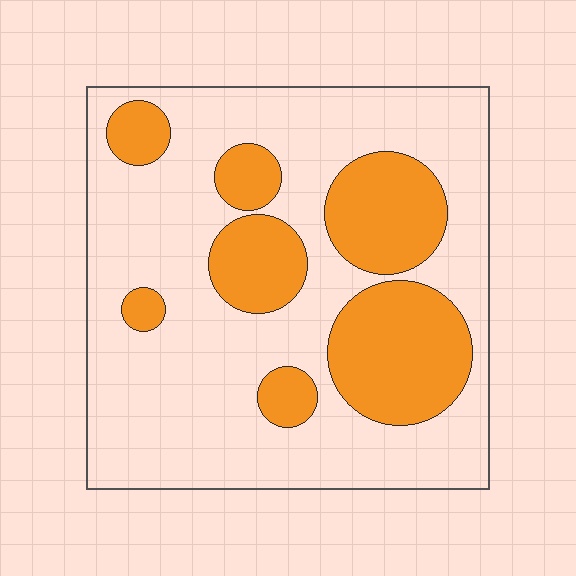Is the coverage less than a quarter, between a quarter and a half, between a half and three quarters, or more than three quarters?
Between a quarter and a half.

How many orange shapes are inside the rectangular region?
7.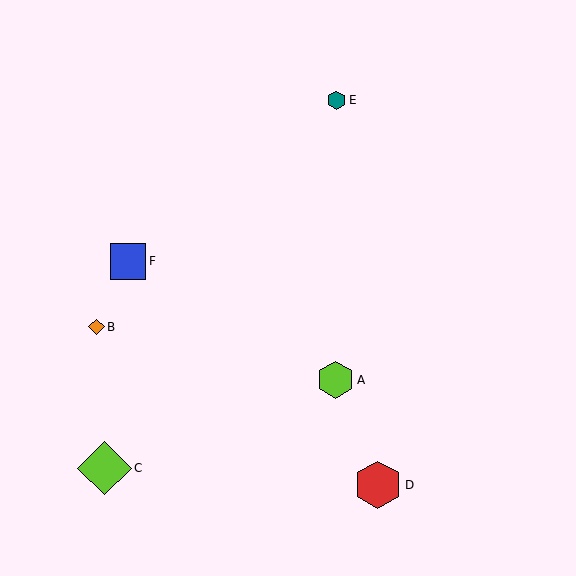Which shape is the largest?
The lime diamond (labeled C) is the largest.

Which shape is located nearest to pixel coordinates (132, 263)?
The blue square (labeled F) at (128, 261) is nearest to that location.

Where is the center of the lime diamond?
The center of the lime diamond is at (104, 468).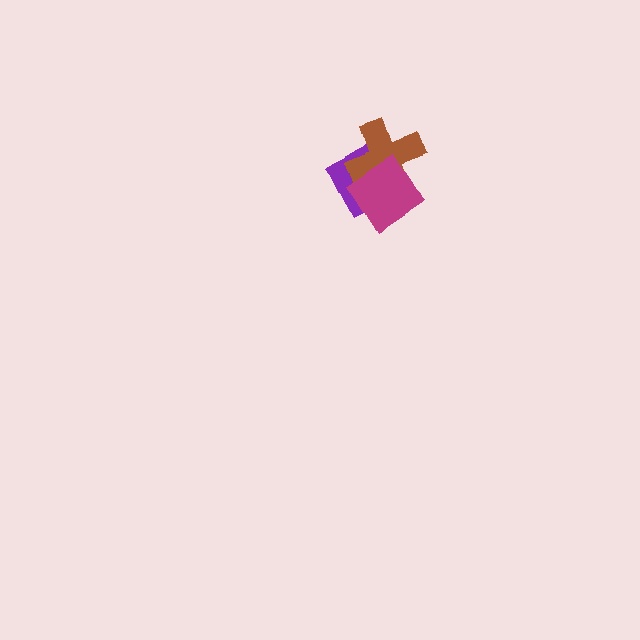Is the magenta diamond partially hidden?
No, no other shape covers it.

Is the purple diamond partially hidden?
Yes, it is partially covered by another shape.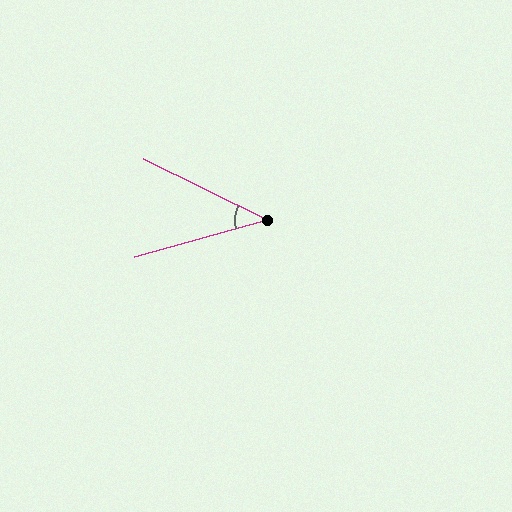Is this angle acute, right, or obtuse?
It is acute.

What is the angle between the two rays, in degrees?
Approximately 41 degrees.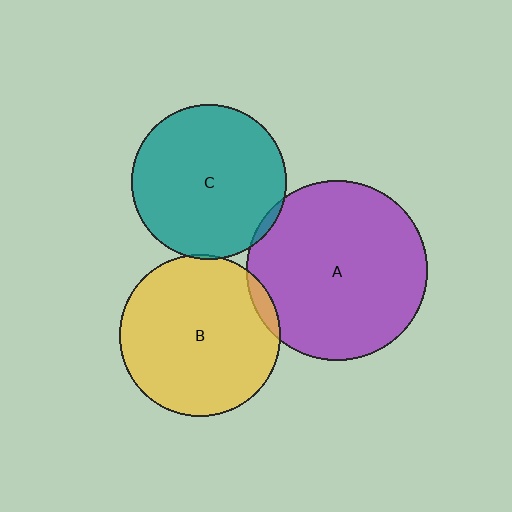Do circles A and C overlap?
Yes.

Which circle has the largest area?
Circle A (purple).